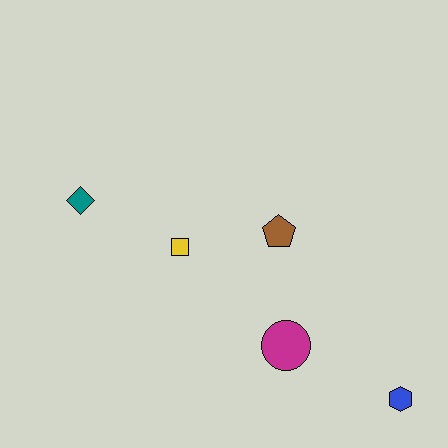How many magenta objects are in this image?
There is 1 magenta object.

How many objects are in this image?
There are 5 objects.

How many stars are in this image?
There are no stars.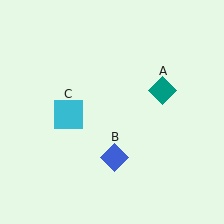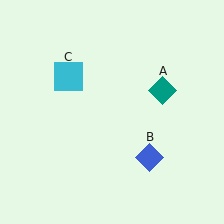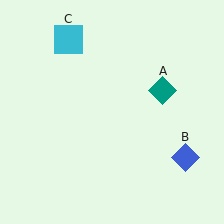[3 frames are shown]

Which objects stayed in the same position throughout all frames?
Teal diamond (object A) remained stationary.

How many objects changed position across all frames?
2 objects changed position: blue diamond (object B), cyan square (object C).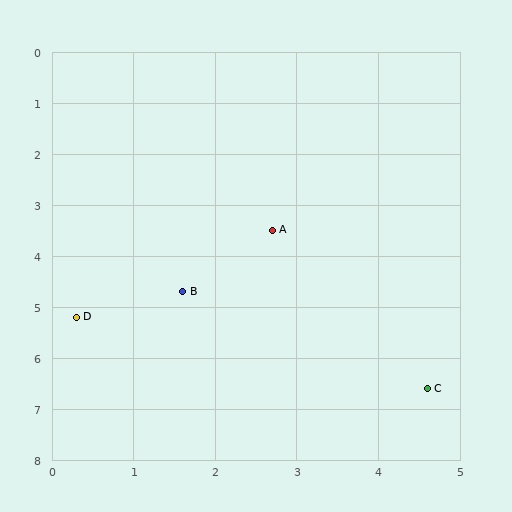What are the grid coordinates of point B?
Point B is at approximately (1.6, 4.7).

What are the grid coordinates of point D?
Point D is at approximately (0.3, 5.2).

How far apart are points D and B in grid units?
Points D and B are about 1.4 grid units apart.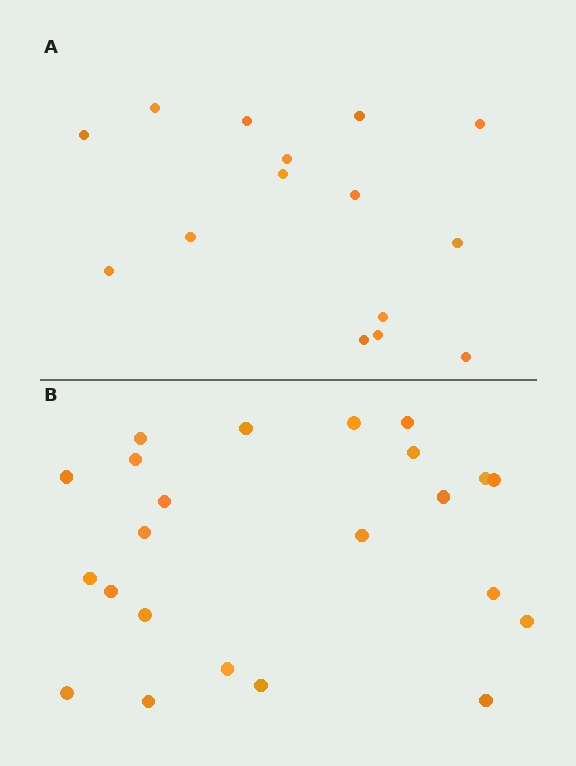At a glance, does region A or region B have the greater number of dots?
Region B (the bottom region) has more dots.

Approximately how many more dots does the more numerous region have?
Region B has roughly 8 or so more dots than region A.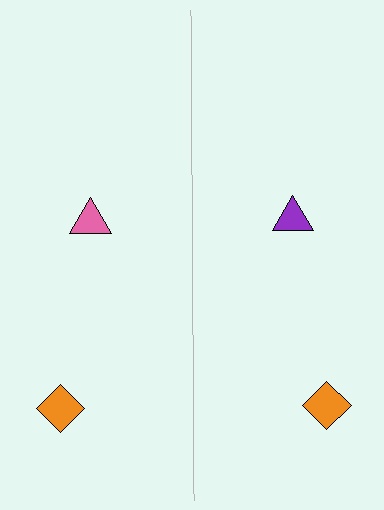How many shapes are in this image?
There are 4 shapes in this image.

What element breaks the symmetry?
The purple triangle on the right side breaks the symmetry — its mirror counterpart is pink.